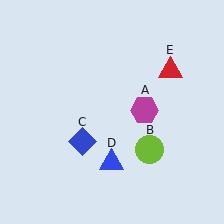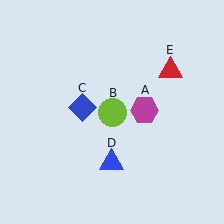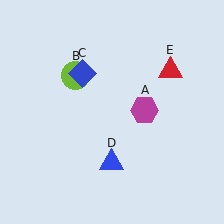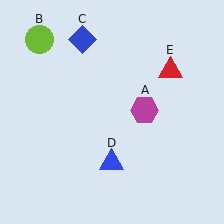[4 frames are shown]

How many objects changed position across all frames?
2 objects changed position: lime circle (object B), blue diamond (object C).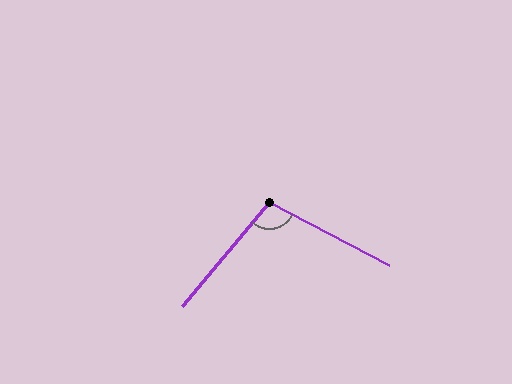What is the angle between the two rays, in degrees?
Approximately 103 degrees.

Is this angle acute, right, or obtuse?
It is obtuse.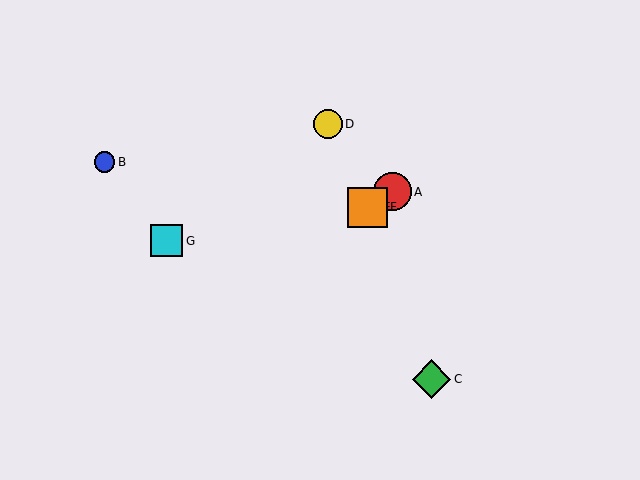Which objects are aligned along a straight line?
Objects A, E, F are aligned along a straight line.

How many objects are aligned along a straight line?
3 objects (A, E, F) are aligned along a straight line.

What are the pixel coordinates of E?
Object E is at (367, 207).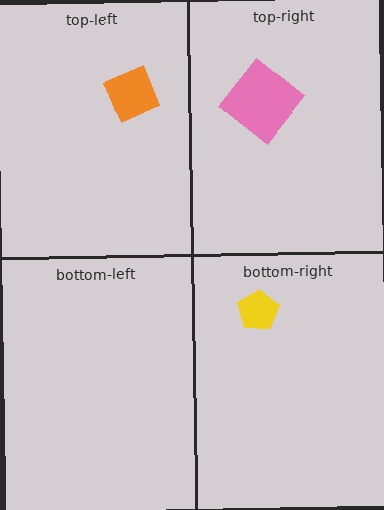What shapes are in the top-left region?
The orange diamond.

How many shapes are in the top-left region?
1.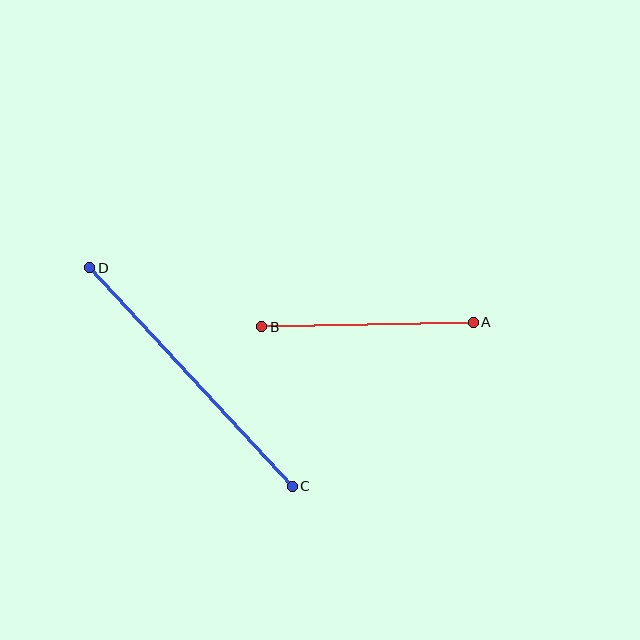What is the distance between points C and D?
The distance is approximately 298 pixels.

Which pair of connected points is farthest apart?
Points C and D are farthest apart.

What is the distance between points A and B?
The distance is approximately 212 pixels.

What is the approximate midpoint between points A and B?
The midpoint is at approximately (367, 325) pixels.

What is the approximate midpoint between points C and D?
The midpoint is at approximately (191, 377) pixels.